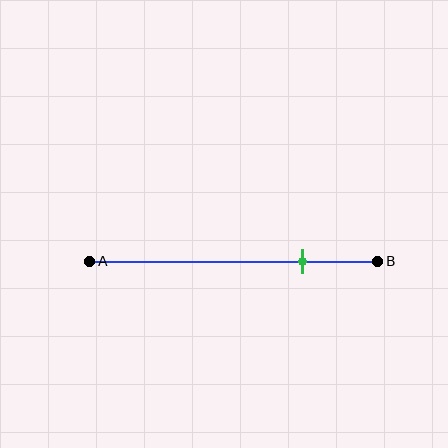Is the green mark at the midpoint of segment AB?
No, the mark is at about 75% from A, not at the 50% midpoint.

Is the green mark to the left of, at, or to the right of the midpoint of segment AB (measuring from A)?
The green mark is to the right of the midpoint of segment AB.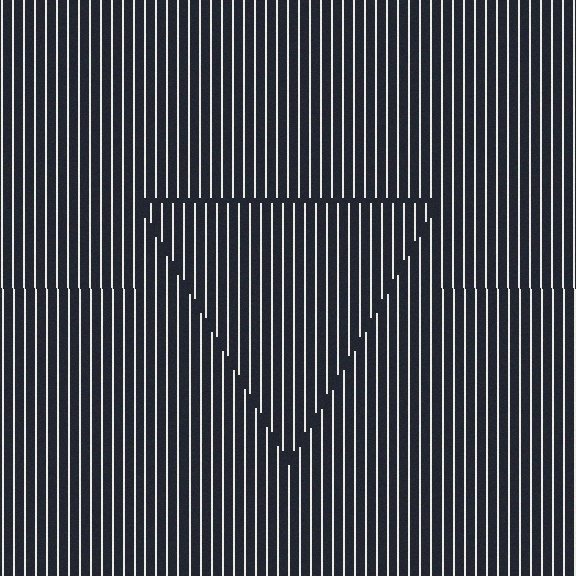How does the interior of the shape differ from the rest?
The interior of the shape contains the same grating, shifted by half a period — the contour is defined by the phase discontinuity where line-ends from the inner and outer gratings abut.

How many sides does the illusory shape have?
3 sides — the line-ends trace a triangle.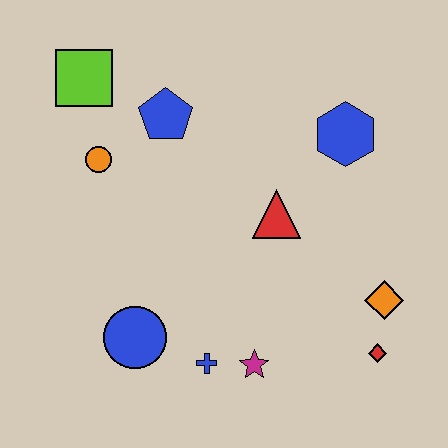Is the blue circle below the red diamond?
No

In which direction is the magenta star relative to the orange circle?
The magenta star is below the orange circle.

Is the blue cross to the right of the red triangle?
No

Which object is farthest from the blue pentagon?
The red diamond is farthest from the blue pentagon.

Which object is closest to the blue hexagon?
The red triangle is closest to the blue hexagon.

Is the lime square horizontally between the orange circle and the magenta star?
No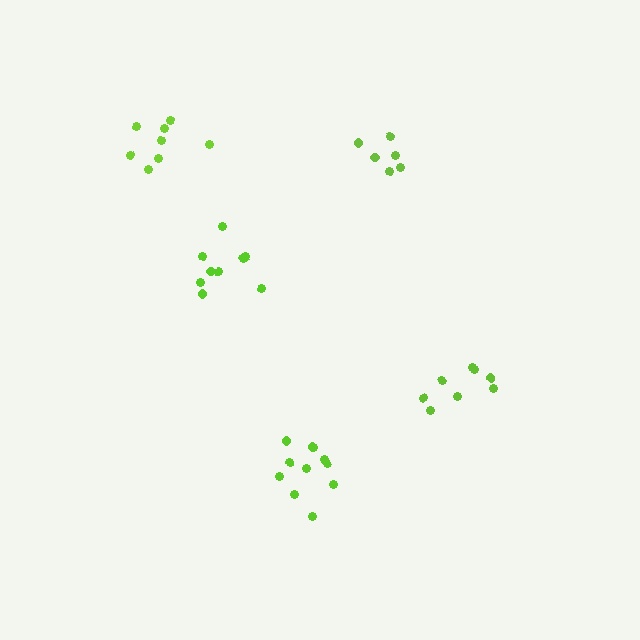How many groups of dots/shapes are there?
There are 5 groups.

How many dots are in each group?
Group 1: 9 dots, Group 2: 6 dots, Group 3: 11 dots, Group 4: 8 dots, Group 5: 8 dots (42 total).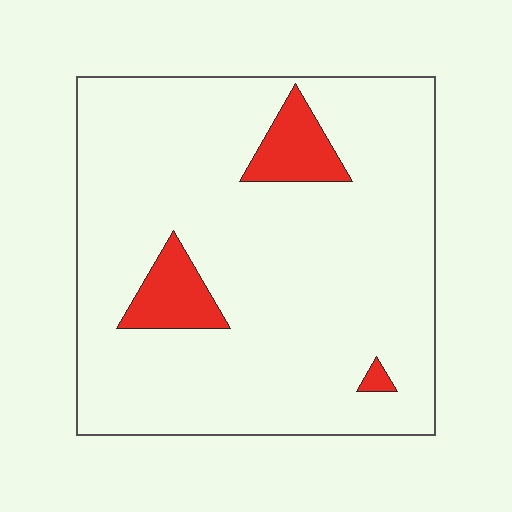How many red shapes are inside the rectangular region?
3.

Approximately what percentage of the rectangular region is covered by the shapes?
Approximately 10%.